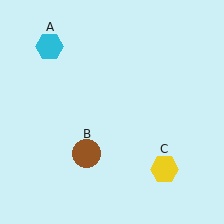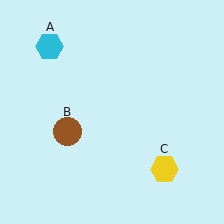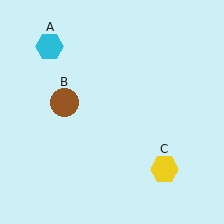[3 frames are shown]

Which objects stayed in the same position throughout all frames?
Cyan hexagon (object A) and yellow hexagon (object C) remained stationary.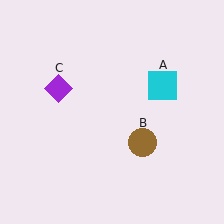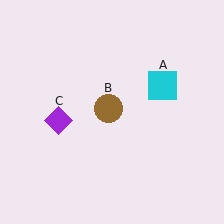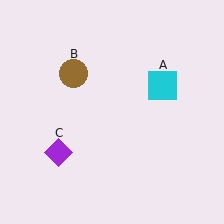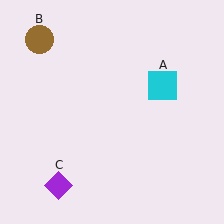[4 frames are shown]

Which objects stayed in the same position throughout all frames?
Cyan square (object A) remained stationary.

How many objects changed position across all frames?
2 objects changed position: brown circle (object B), purple diamond (object C).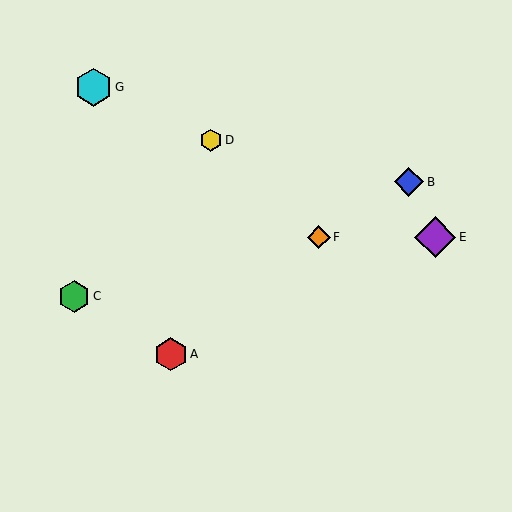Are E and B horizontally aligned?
No, E is at y≈237 and B is at y≈182.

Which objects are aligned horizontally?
Objects E, F are aligned horizontally.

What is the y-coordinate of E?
Object E is at y≈237.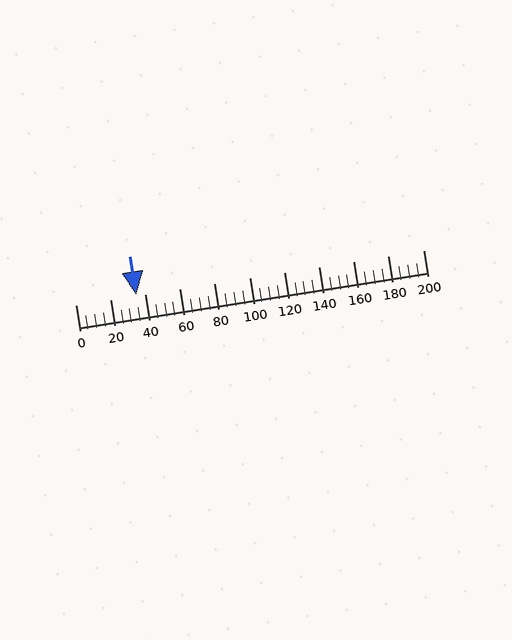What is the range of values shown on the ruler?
The ruler shows values from 0 to 200.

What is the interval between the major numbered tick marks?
The major tick marks are spaced 20 units apart.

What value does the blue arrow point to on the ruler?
The blue arrow points to approximately 35.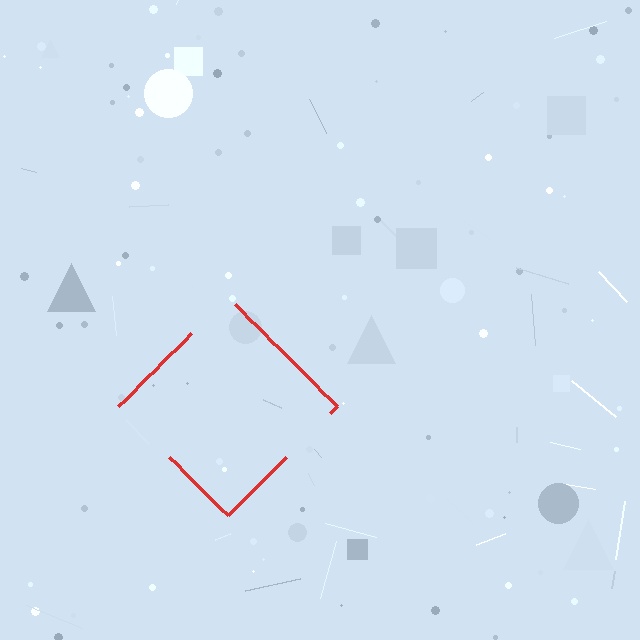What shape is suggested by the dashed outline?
The dashed outline suggests a diamond.